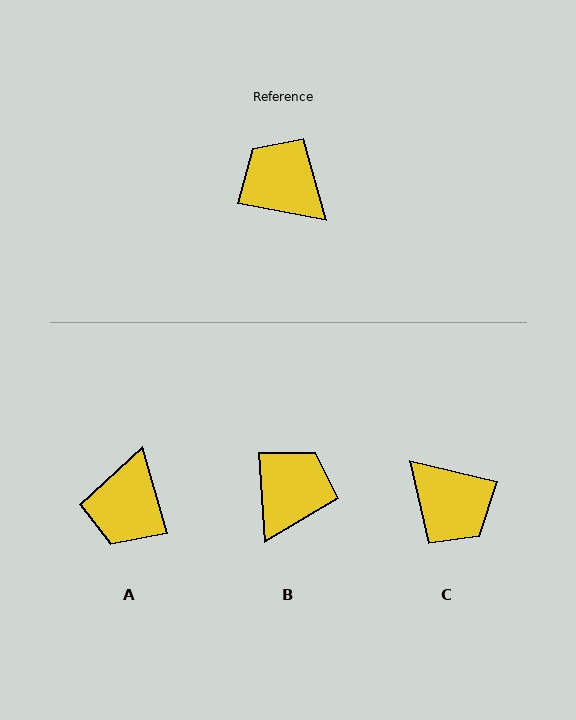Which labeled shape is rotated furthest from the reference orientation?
C, about 177 degrees away.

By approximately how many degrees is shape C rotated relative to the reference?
Approximately 177 degrees counter-clockwise.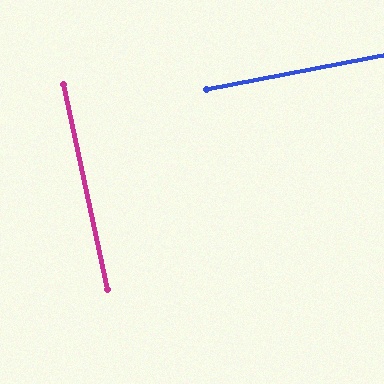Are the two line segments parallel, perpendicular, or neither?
Perpendicular — they meet at approximately 89°.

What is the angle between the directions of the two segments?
Approximately 89 degrees.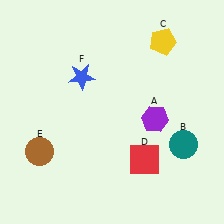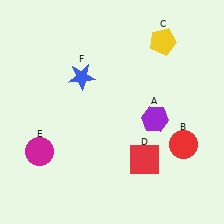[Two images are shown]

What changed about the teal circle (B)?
In Image 1, B is teal. In Image 2, it changed to red.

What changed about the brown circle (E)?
In Image 1, E is brown. In Image 2, it changed to magenta.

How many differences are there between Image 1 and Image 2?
There are 2 differences between the two images.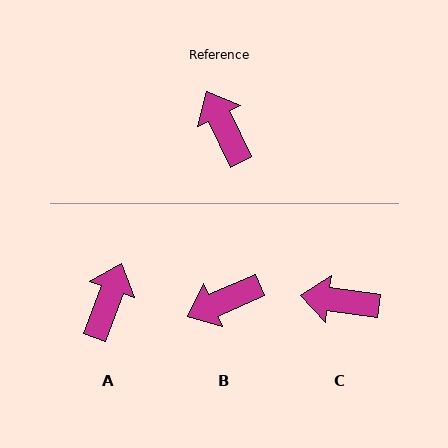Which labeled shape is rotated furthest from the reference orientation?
B, about 87 degrees away.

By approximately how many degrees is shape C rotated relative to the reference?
Approximately 56 degrees counter-clockwise.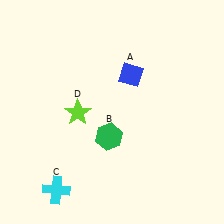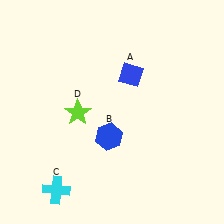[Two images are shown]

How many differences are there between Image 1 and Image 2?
There is 1 difference between the two images.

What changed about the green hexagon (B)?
In Image 1, B is green. In Image 2, it changed to blue.